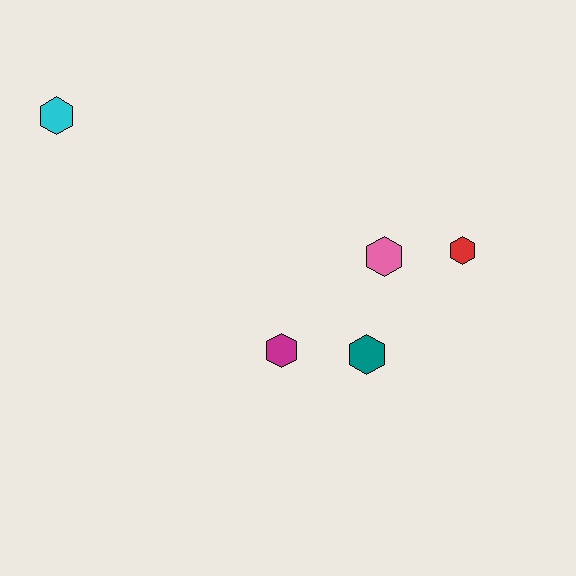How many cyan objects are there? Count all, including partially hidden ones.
There is 1 cyan object.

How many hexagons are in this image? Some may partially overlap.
There are 5 hexagons.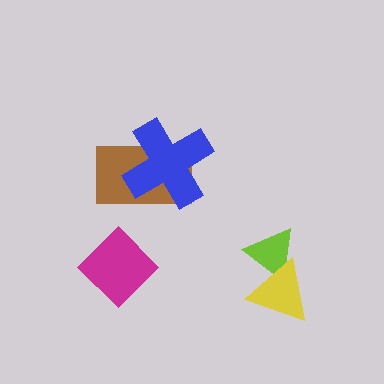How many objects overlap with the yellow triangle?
1 object overlaps with the yellow triangle.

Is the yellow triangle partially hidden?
No, no other shape covers it.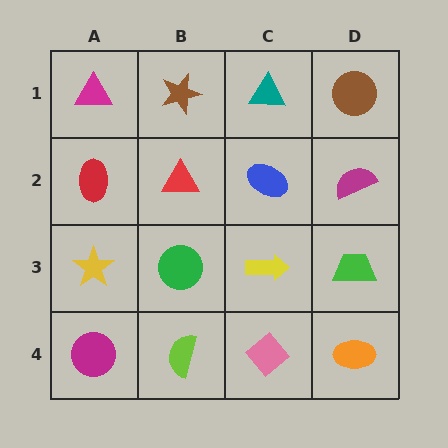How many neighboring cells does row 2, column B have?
4.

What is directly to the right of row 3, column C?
A green trapezoid.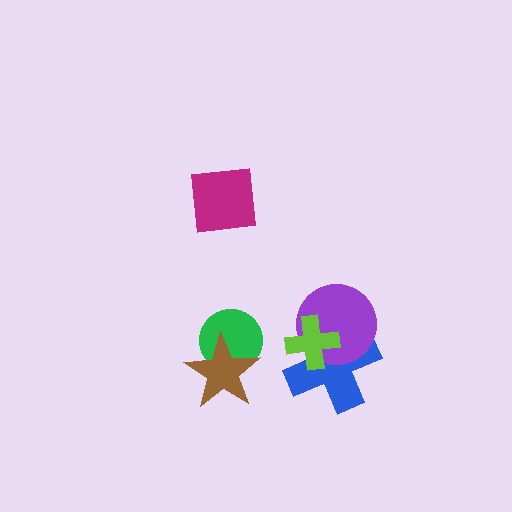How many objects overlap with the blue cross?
2 objects overlap with the blue cross.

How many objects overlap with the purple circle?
2 objects overlap with the purple circle.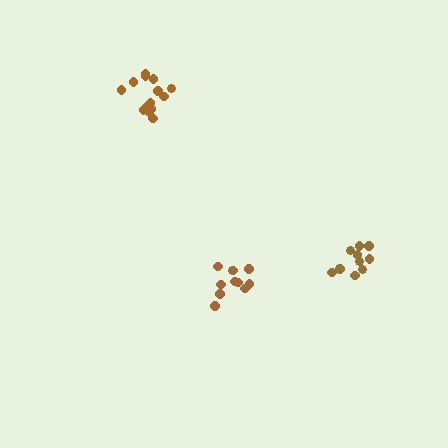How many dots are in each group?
Group 1: 11 dots, Group 2: 11 dots, Group 3: 14 dots (36 total).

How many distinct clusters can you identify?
There are 3 distinct clusters.